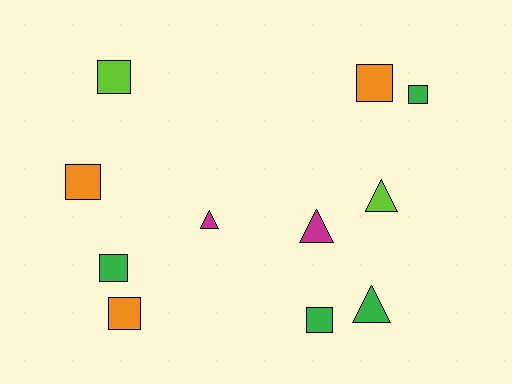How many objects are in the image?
There are 11 objects.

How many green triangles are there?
There is 1 green triangle.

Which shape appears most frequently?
Square, with 7 objects.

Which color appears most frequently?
Green, with 4 objects.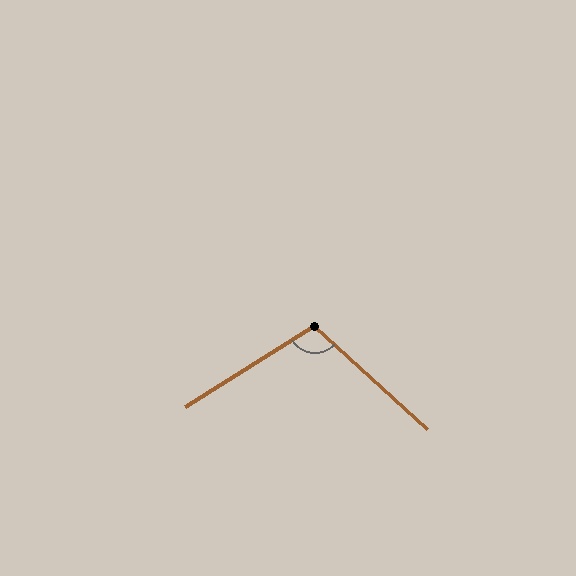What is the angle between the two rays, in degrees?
Approximately 105 degrees.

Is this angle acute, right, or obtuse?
It is obtuse.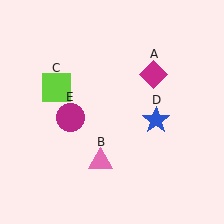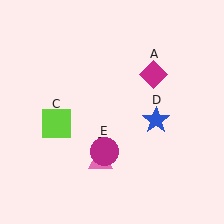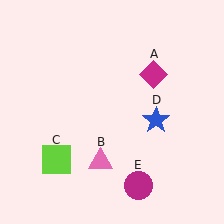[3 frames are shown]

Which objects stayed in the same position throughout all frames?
Magenta diamond (object A) and pink triangle (object B) and blue star (object D) remained stationary.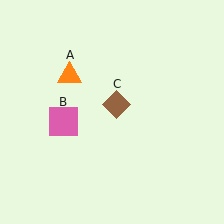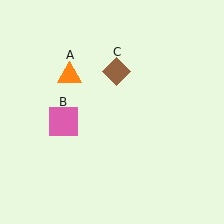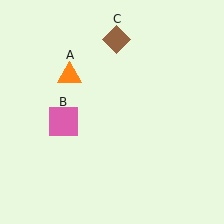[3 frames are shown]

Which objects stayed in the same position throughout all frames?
Orange triangle (object A) and pink square (object B) remained stationary.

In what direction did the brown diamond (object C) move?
The brown diamond (object C) moved up.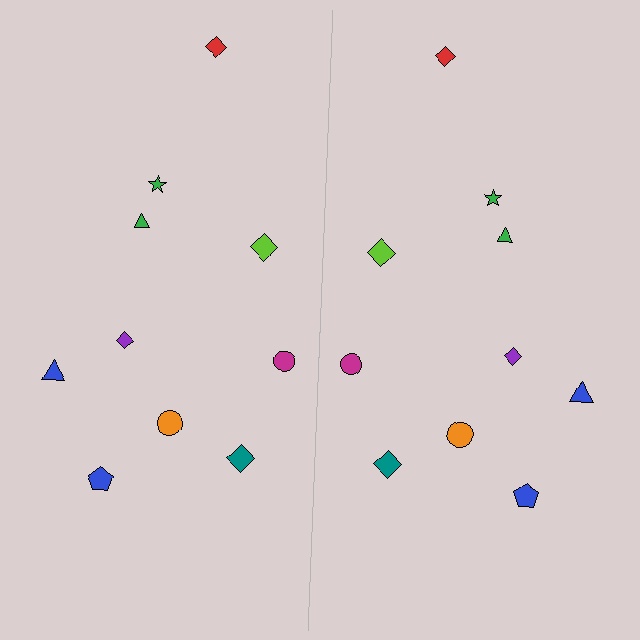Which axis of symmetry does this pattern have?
The pattern has a vertical axis of symmetry running through the center of the image.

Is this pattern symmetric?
Yes, this pattern has bilateral (reflection) symmetry.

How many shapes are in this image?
There are 20 shapes in this image.